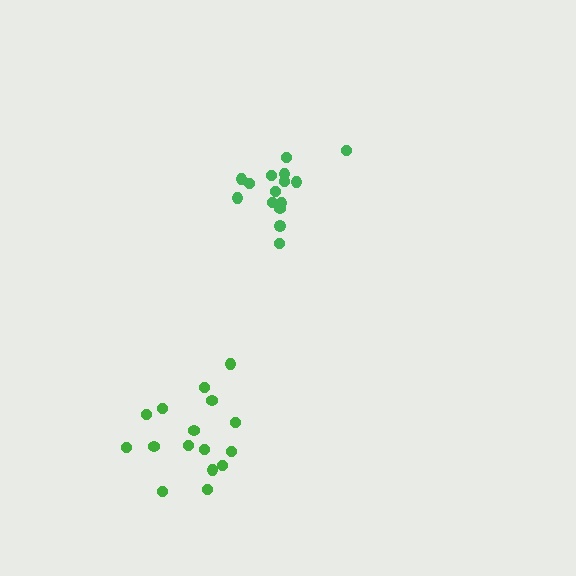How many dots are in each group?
Group 1: 15 dots, Group 2: 16 dots (31 total).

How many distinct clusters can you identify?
There are 2 distinct clusters.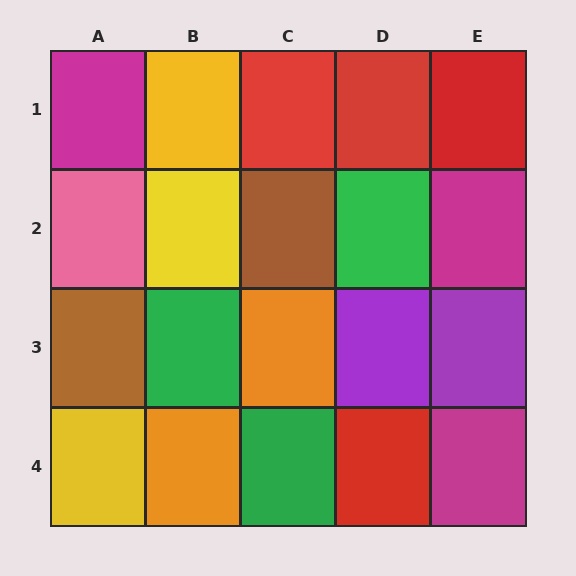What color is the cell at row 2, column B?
Yellow.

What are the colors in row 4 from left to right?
Yellow, orange, green, red, magenta.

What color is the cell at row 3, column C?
Orange.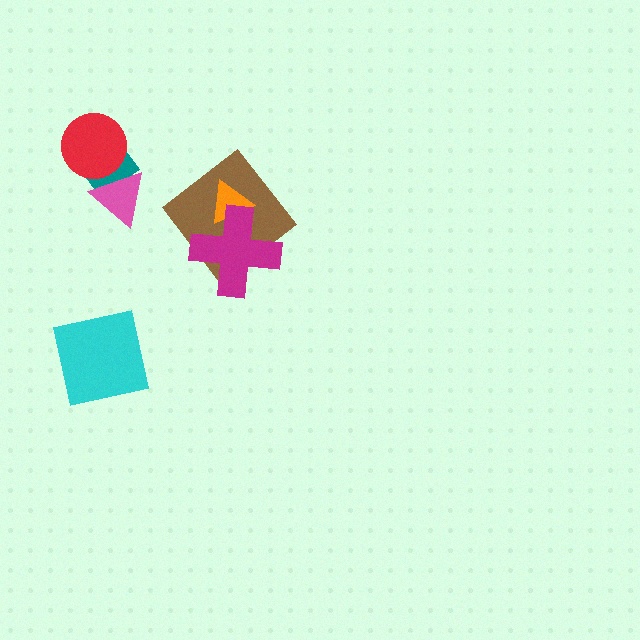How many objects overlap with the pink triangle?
2 objects overlap with the pink triangle.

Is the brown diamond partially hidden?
Yes, it is partially covered by another shape.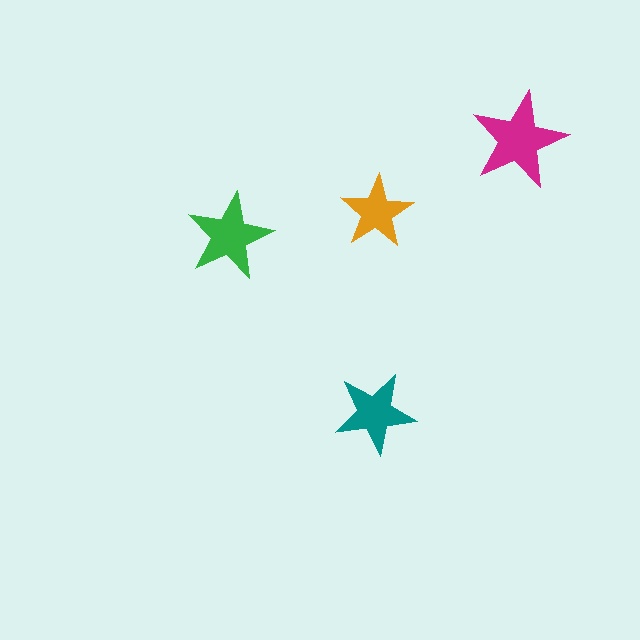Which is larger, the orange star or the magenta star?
The magenta one.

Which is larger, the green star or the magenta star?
The magenta one.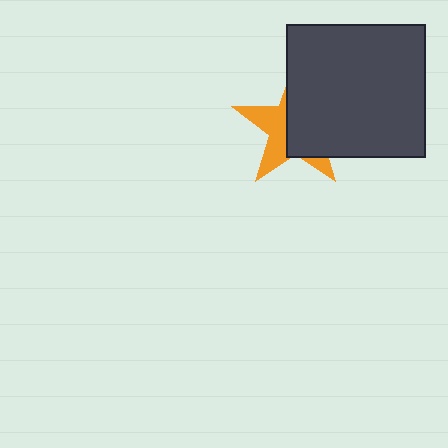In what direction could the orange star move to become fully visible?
The orange star could move left. That would shift it out from behind the dark gray rectangle entirely.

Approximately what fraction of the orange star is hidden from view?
Roughly 59% of the orange star is hidden behind the dark gray rectangle.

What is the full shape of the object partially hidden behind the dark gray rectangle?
The partially hidden object is an orange star.